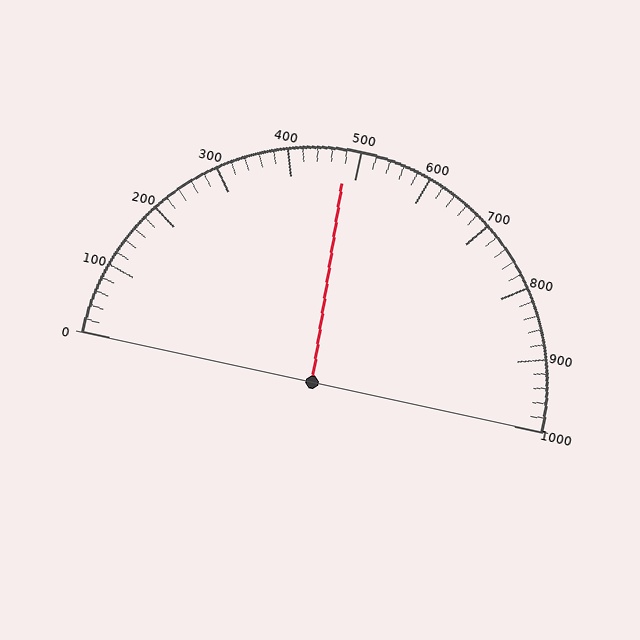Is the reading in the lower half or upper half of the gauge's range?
The reading is in the lower half of the range (0 to 1000).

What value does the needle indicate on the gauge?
The needle indicates approximately 480.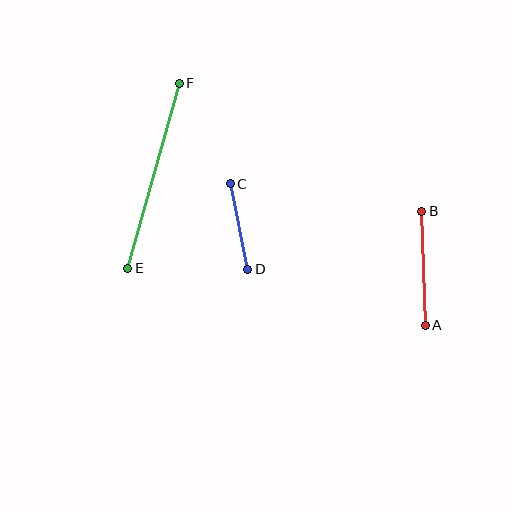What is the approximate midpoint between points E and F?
The midpoint is at approximately (153, 176) pixels.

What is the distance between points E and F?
The distance is approximately 192 pixels.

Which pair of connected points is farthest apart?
Points E and F are farthest apart.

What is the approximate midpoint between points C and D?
The midpoint is at approximately (239, 226) pixels.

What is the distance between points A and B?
The distance is approximately 114 pixels.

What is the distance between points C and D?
The distance is approximately 87 pixels.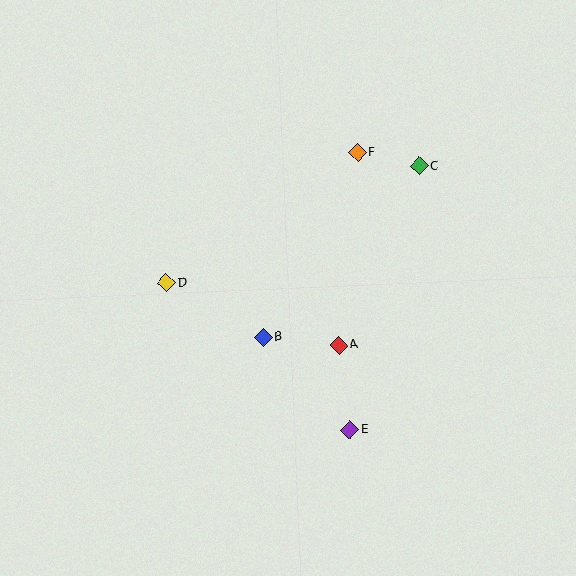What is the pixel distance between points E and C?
The distance between E and C is 272 pixels.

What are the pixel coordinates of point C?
Point C is at (419, 166).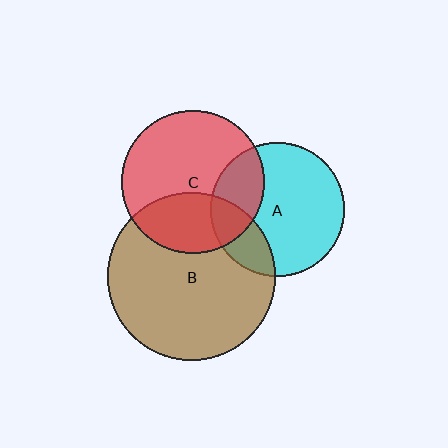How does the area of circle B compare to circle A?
Approximately 1.6 times.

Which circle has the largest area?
Circle B (brown).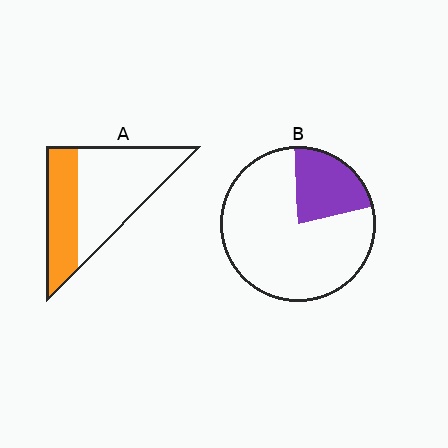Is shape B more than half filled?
No.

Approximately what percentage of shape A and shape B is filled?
A is approximately 35% and B is approximately 20%.